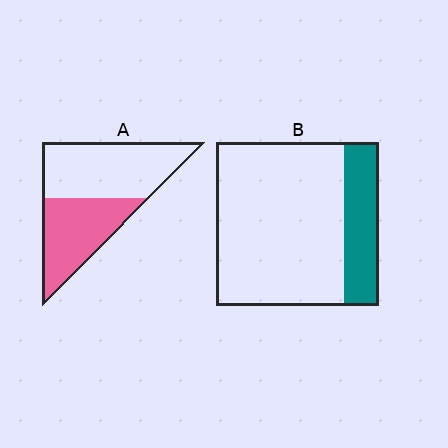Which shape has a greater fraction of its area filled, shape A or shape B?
Shape A.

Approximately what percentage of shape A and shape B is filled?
A is approximately 45% and B is approximately 20%.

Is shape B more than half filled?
No.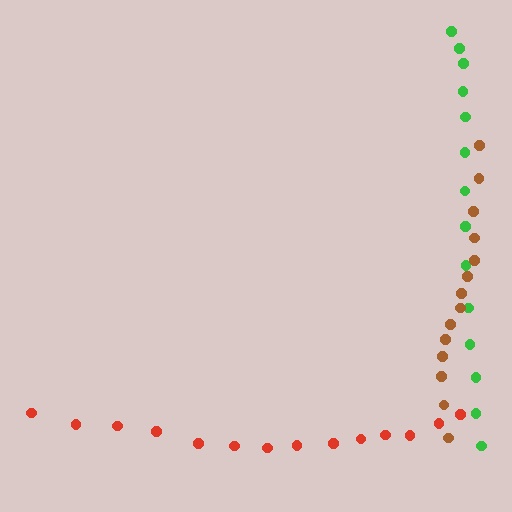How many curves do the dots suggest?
There are 3 distinct paths.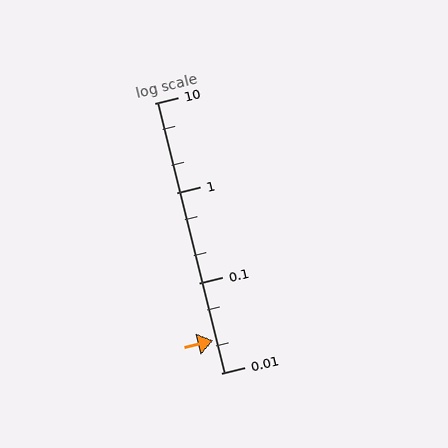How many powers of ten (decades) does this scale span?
The scale spans 3 decades, from 0.01 to 10.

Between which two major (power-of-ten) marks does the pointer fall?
The pointer is between 0.01 and 0.1.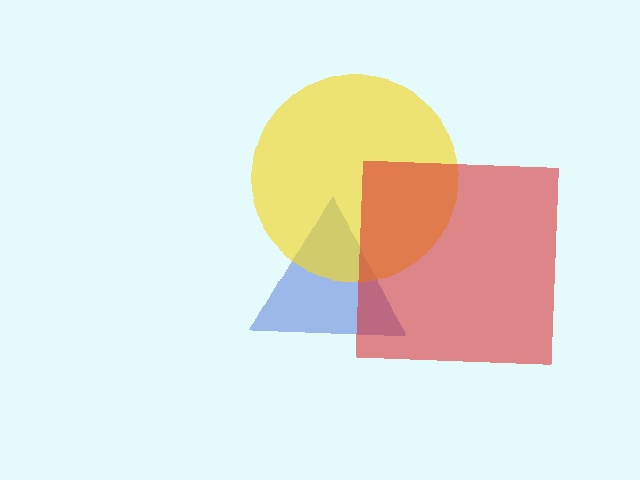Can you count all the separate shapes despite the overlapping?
Yes, there are 3 separate shapes.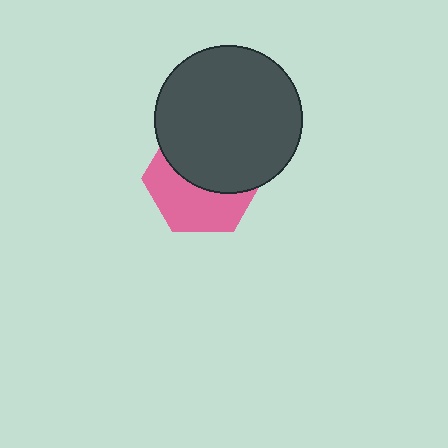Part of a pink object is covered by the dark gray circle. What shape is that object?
It is a hexagon.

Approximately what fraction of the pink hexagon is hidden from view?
Roughly 53% of the pink hexagon is hidden behind the dark gray circle.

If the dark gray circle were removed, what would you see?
You would see the complete pink hexagon.